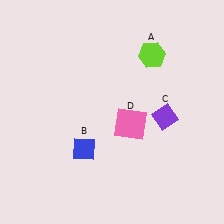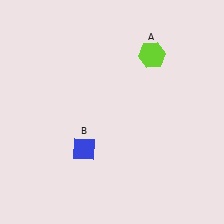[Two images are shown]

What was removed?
The pink square (D), the purple diamond (C) were removed in Image 2.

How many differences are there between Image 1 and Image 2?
There are 2 differences between the two images.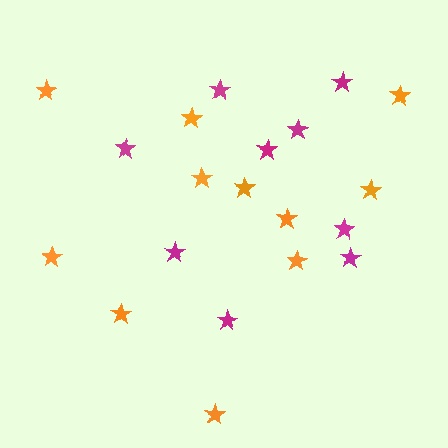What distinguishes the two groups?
There are 2 groups: one group of orange stars (11) and one group of magenta stars (9).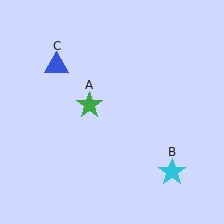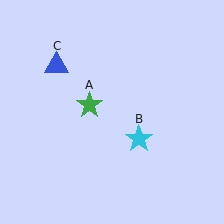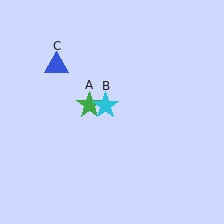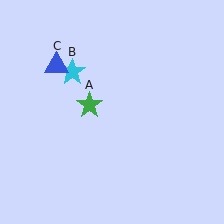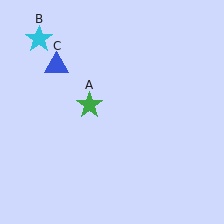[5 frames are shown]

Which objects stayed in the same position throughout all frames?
Green star (object A) and blue triangle (object C) remained stationary.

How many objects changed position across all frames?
1 object changed position: cyan star (object B).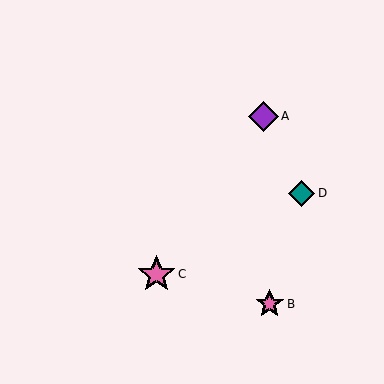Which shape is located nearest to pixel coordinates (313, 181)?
The teal diamond (labeled D) at (302, 193) is nearest to that location.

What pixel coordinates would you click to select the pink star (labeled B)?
Click at (270, 304) to select the pink star B.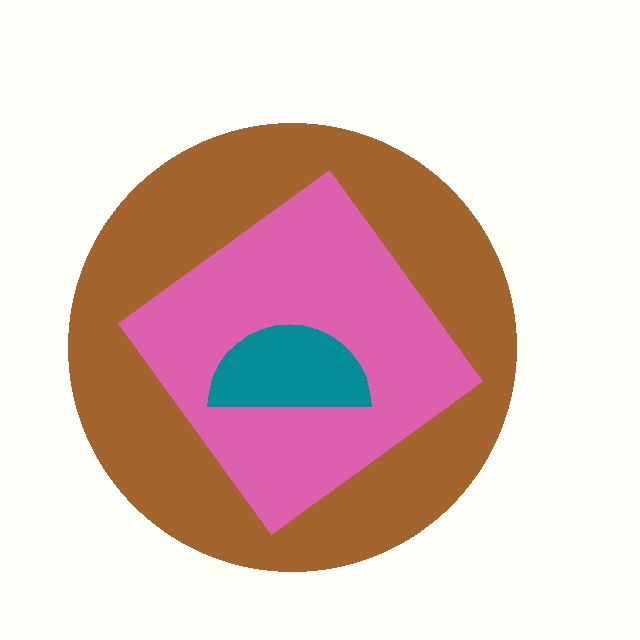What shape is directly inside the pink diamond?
The teal semicircle.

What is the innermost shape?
The teal semicircle.